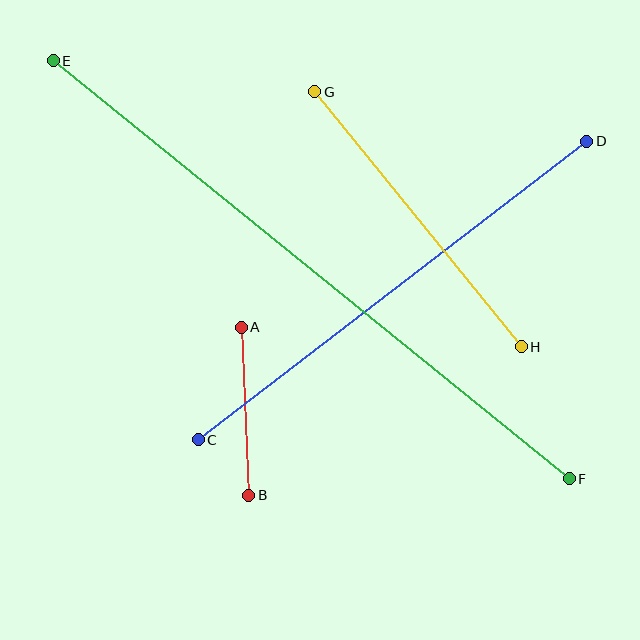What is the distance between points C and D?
The distance is approximately 490 pixels.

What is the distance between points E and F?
The distance is approximately 664 pixels.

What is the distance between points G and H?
The distance is approximately 328 pixels.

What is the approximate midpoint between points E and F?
The midpoint is at approximately (311, 270) pixels.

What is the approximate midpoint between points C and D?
The midpoint is at approximately (393, 291) pixels.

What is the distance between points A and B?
The distance is approximately 168 pixels.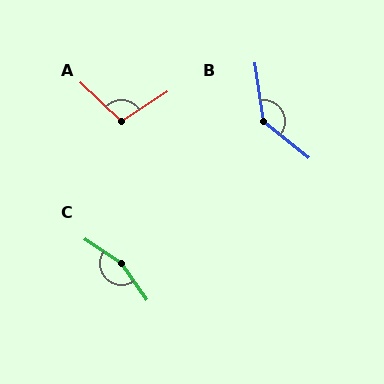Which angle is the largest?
C, at approximately 159 degrees.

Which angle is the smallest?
A, at approximately 103 degrees.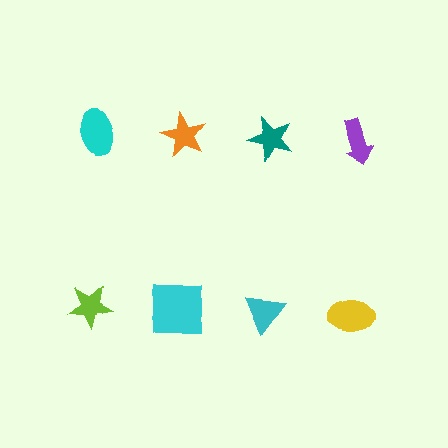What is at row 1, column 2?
An orange star.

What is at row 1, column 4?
A purple arrow.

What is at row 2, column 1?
A lime star.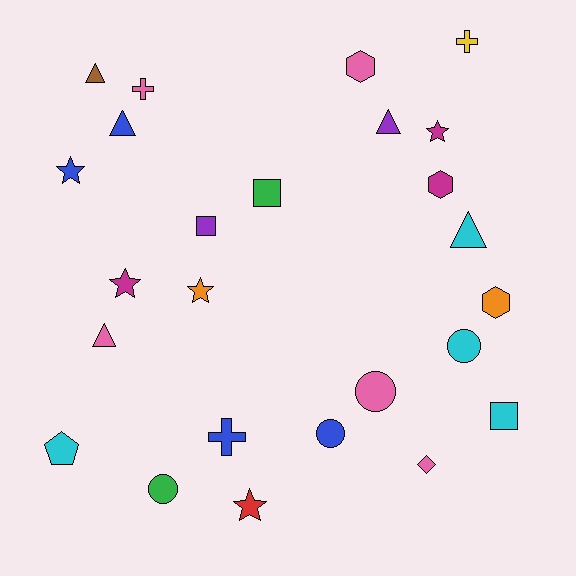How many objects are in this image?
There are 25 objects.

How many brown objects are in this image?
There is 1 brown object.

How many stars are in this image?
There are 5 stars.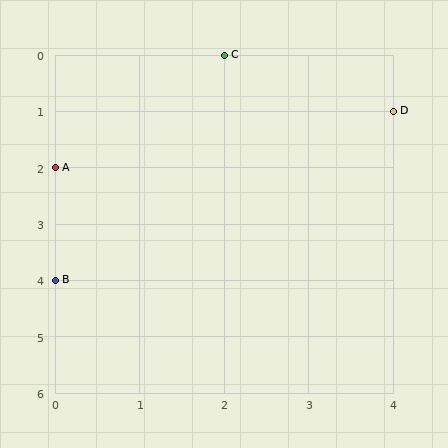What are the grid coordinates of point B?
Point B is at grid coordinates (0, 4).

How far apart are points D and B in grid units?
Points D and B are 4 columns and 3 rows apart (about 5.0 grid units diagonally).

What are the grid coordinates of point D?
Point D is at grid coordinates (4, 1).